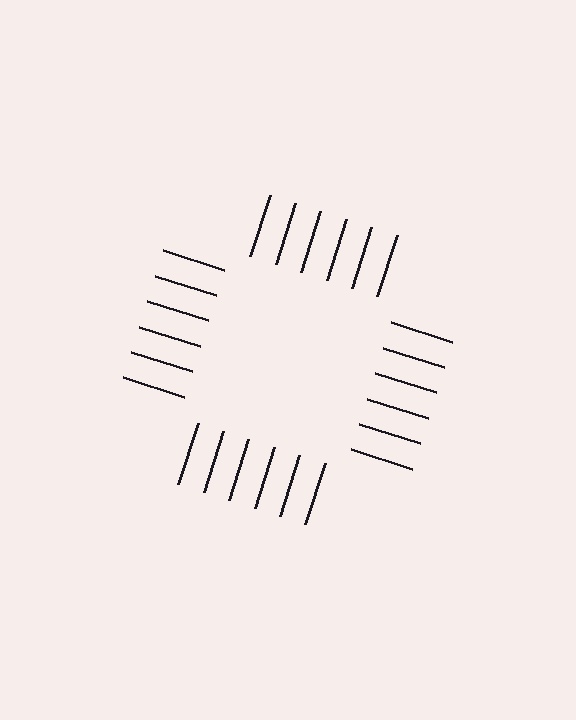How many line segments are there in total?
24 — 6 along each of the 4 edges.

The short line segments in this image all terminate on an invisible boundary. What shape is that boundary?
An illusory square — the line segments terminate on its edges but no continuous stroke is drawn.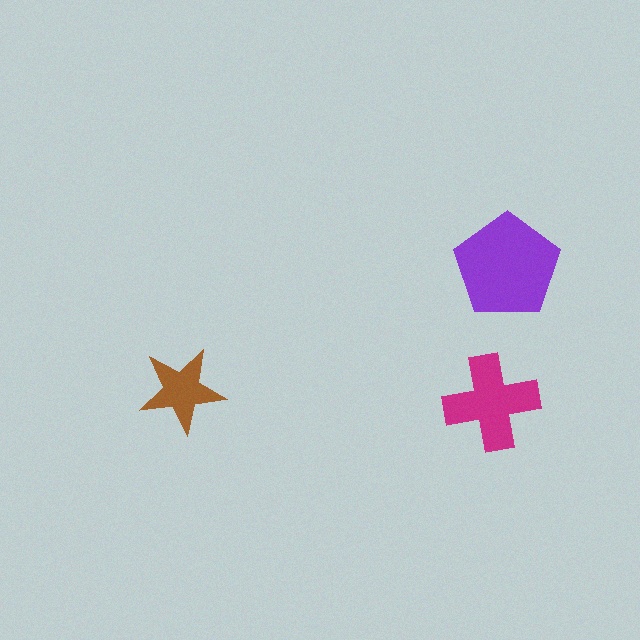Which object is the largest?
The purple pentagon.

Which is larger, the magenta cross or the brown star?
The magenta cross.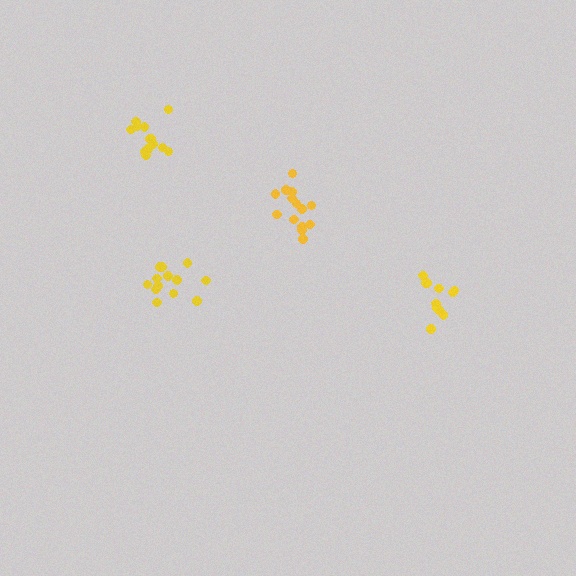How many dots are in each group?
Group 1: 13 dots, Group 2: 13 dots, Group 3: 12 dots, Group 4: 14 dots (52 total).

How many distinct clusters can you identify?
There are 4 distinct clusters.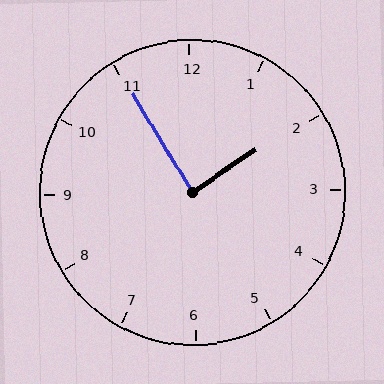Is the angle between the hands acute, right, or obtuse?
It is right.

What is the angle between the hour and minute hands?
Approximately 88 degrees.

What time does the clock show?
1:55.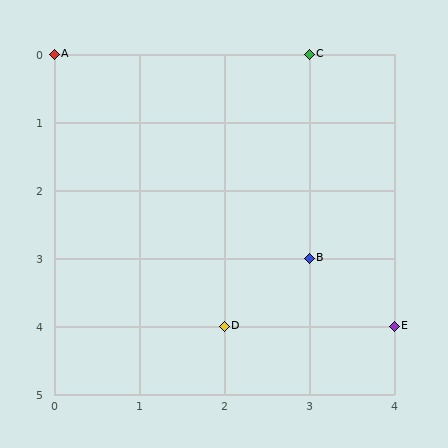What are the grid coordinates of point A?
Point A is at grid coordinates (0, 0).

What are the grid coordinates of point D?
Point D is at grid coordinates (2, 4).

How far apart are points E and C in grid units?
Points E and C are 1 column and 4 rows apart (about 4.1 grid units diagonally).